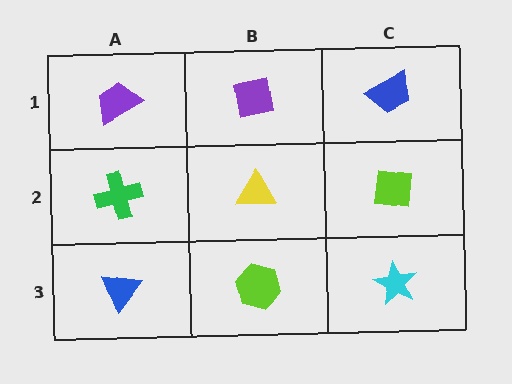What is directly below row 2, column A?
A blue triangle.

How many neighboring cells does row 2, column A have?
3.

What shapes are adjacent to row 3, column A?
A green cross (row 2, column A), a lime hexagon (row 3, column B).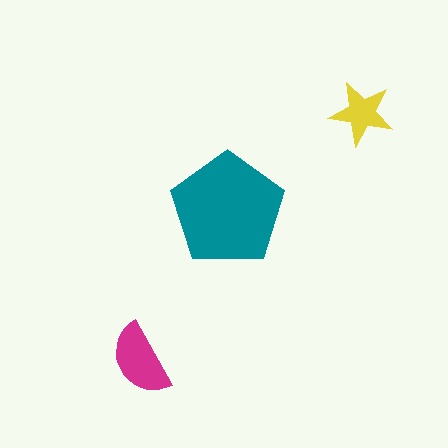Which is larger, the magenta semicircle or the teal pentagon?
The teal pentagon.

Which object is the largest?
The teal pentagon.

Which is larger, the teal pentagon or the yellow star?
The teal pentagon.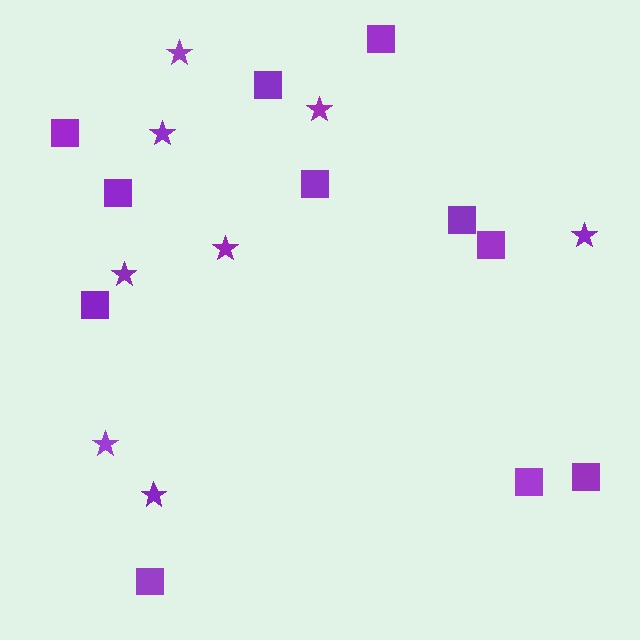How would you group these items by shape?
There are 2 groups: one group of stars (8) and one group of squares (11).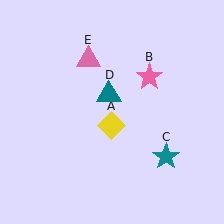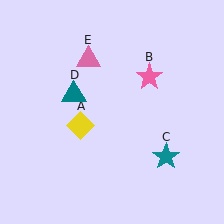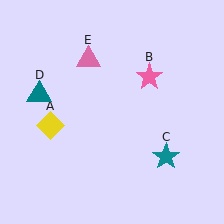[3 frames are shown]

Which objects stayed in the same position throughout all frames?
Pink star (object B) and teal star (object C) and pink triangle (object E) remained stationary.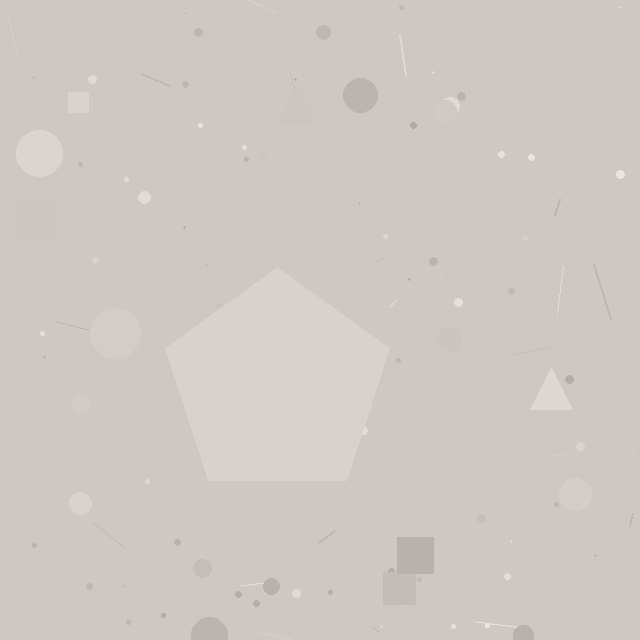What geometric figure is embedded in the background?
A pentagon is embedded in the background.